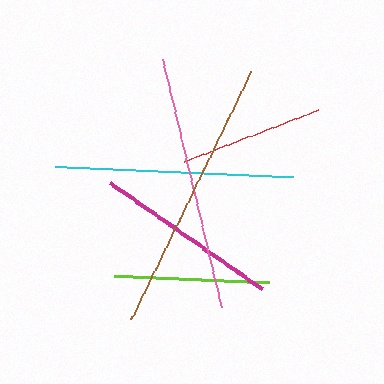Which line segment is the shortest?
The red line is the shortest at approximately 143 pixels.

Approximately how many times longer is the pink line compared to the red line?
The pink line is approximately 1.8 times the length of the red line.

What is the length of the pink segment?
The pink segment is approximately 256 pixels long.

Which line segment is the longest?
The brown line is the longest at approximately 275 pixels.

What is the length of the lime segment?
The lime segment is approximately 156 pixels long.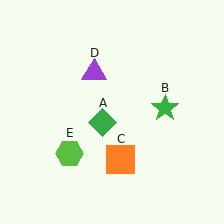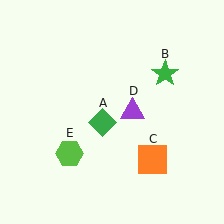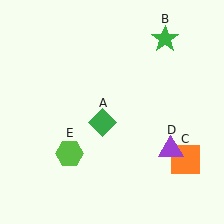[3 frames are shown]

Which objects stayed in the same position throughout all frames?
Green diamond (object A) and lime hexagon (object E) remained stationary.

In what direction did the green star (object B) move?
The green star (object B) moved up.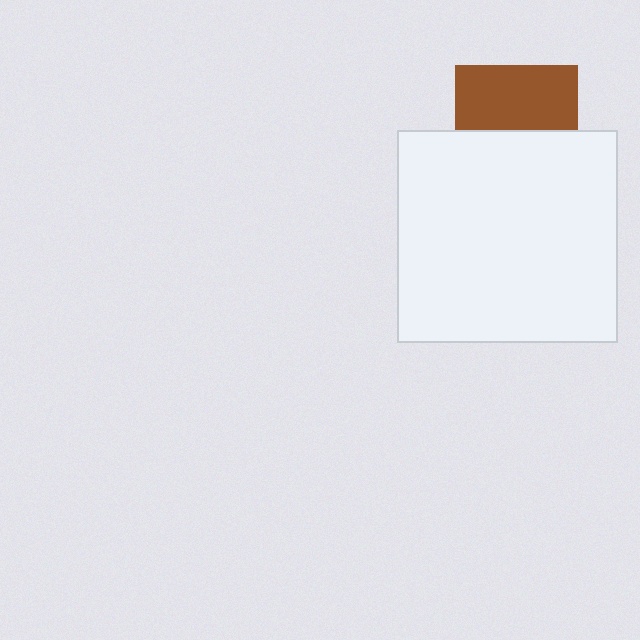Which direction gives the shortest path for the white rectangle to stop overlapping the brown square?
Moving down gives the shortest separation.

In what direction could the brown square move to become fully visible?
The brown square could move up. That would shift it out from behind the white rectangle entirely.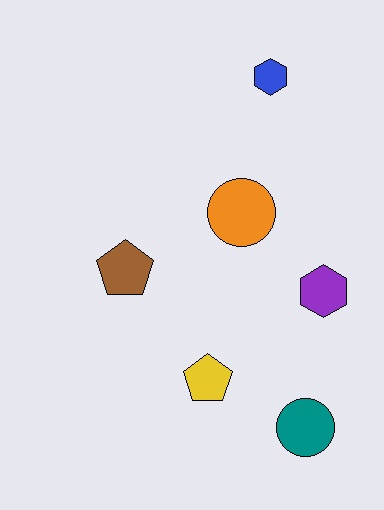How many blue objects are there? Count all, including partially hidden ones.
There is 1 blue object.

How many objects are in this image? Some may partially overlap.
There are 6 objects.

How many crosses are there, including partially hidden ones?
There are no crosses.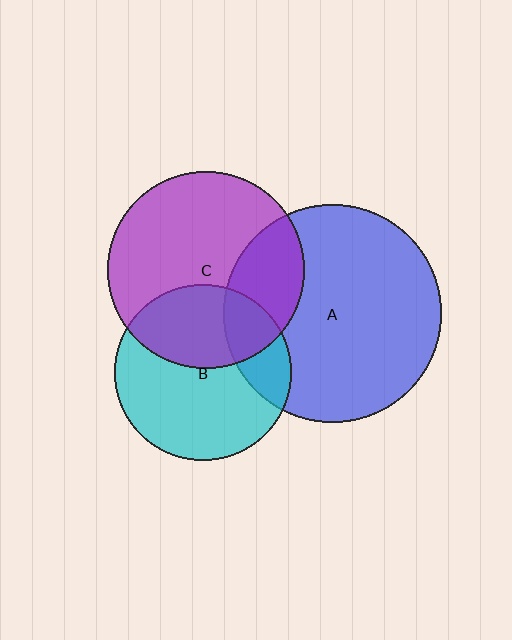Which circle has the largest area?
Circle A (blue).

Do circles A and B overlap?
Yes.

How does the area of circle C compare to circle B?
Approximately 1.3 times.